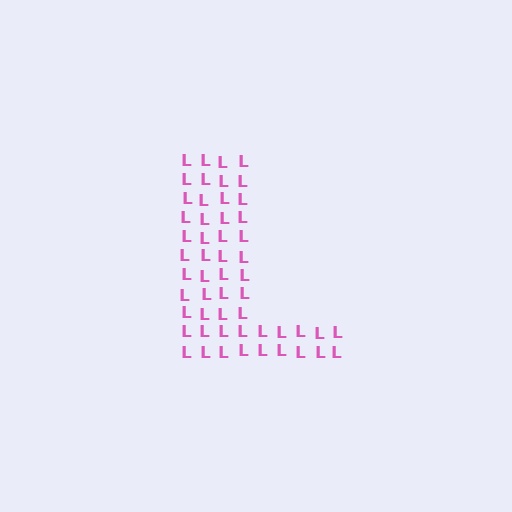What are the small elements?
The small elements are letter L's.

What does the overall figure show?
The overall figure shows the letter L.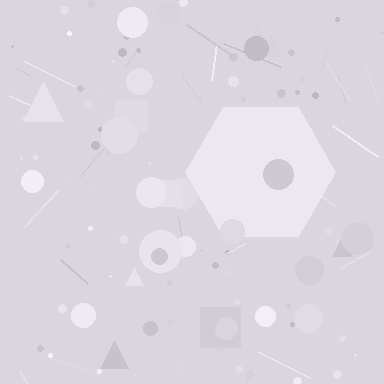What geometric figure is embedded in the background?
A hexagon is embedded in the background.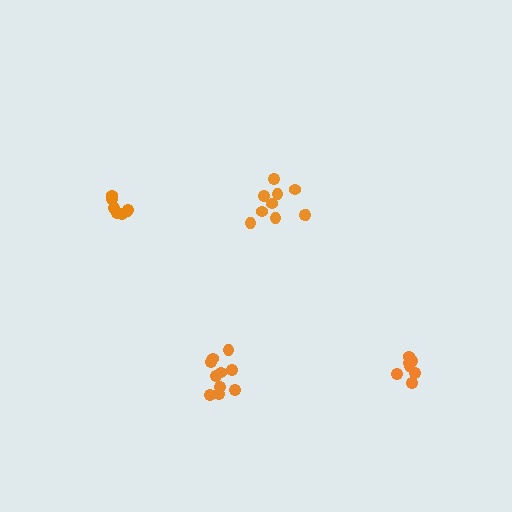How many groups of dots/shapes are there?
There are 4 groups.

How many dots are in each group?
Group 1: 10 dots, Group 2: 10 dots, Group 3: 7 dots, Group 4: 7 dots (34 total).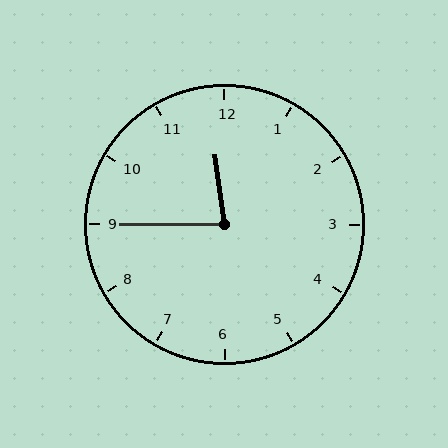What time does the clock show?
11:45.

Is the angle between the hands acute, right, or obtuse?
It is acute.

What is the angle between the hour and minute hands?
Approximately 82 degrees.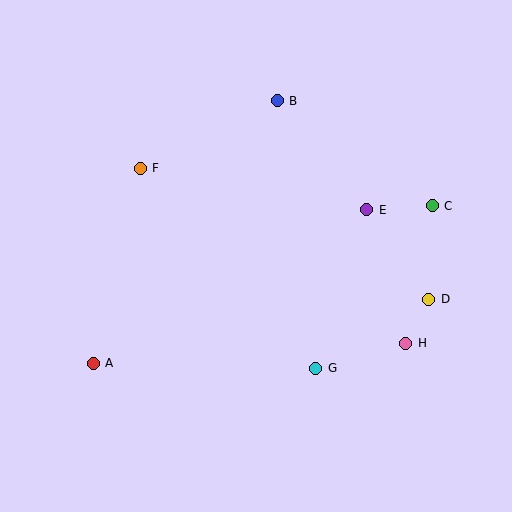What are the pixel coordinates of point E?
Point E is at (367, 210).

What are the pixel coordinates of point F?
Point F is at (140, 168).